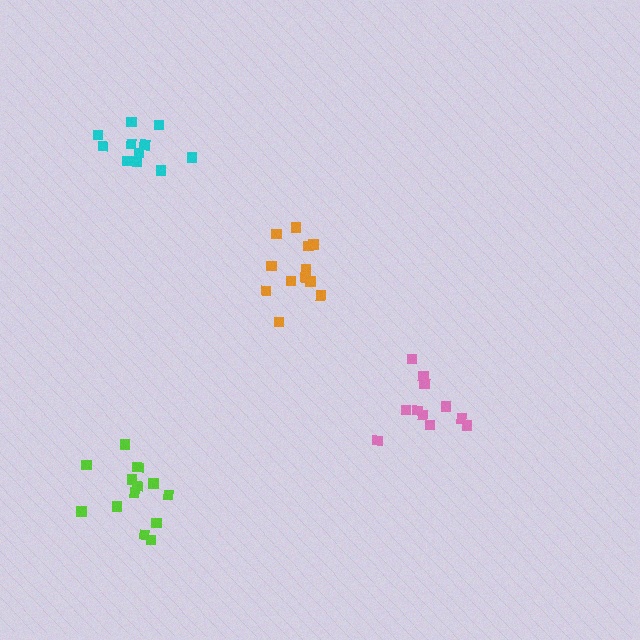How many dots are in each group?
Group 1: 14 dots, Group 2: 12 dots, Group 3: 11 dots, Group 4: 11 dots (48 total).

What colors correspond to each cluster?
The clusters are colored: lime, orange, pink, cyan.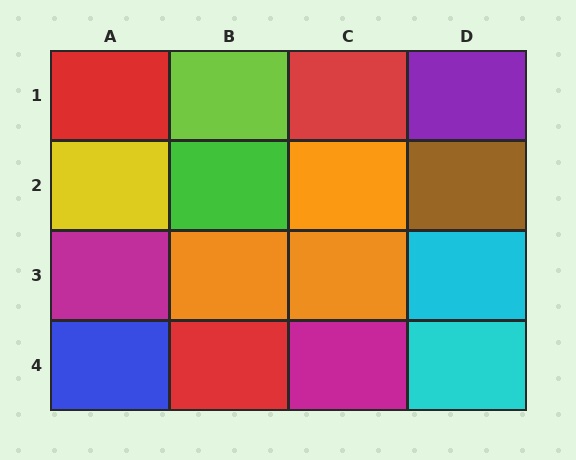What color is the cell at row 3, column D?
Cyan.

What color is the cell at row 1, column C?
Red.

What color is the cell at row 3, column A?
Magenta.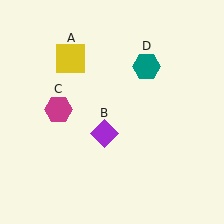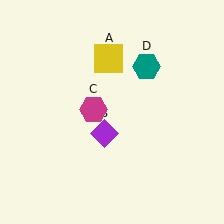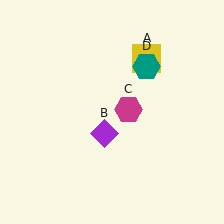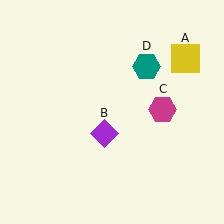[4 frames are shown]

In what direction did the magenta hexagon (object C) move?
The magenta hexagon (object C) moved right.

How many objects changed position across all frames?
2 objects changed position: yellow square (object A), magenta hexagon (object C).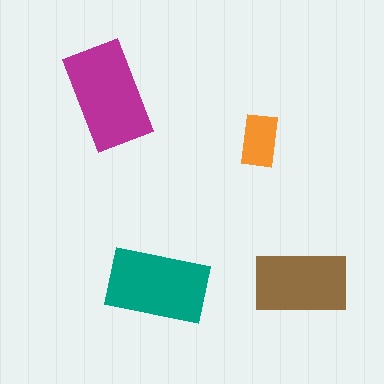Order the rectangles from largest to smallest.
the magenta one, the teal one, the brown one, the orange one.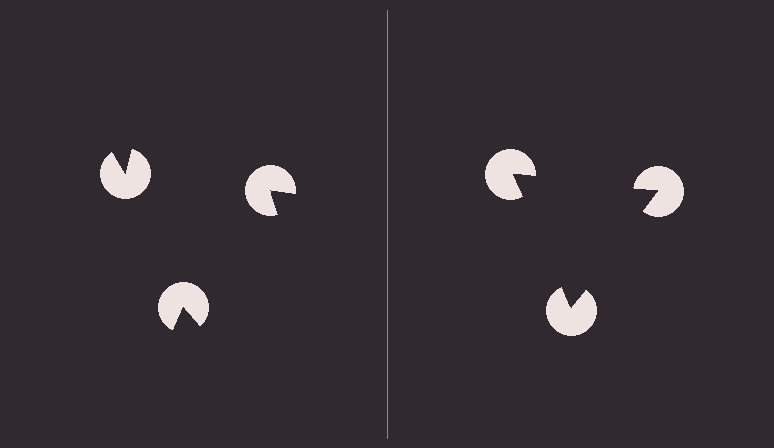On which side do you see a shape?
An illusory triangle appears on the right side. On the left side the wedge cuts are rotated, so no coherent shape forms.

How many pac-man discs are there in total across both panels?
6 — 3 on each side.